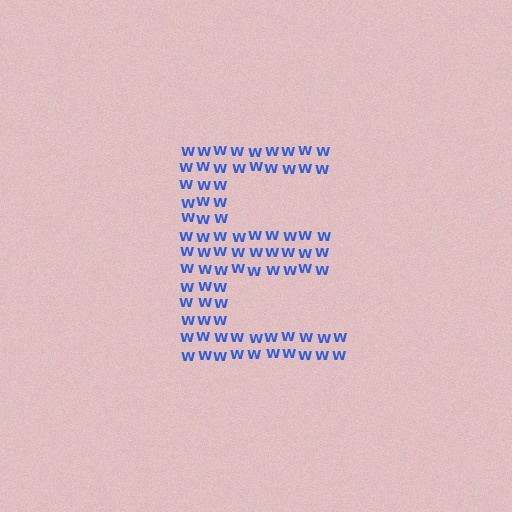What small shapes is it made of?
It is made of small letter W's.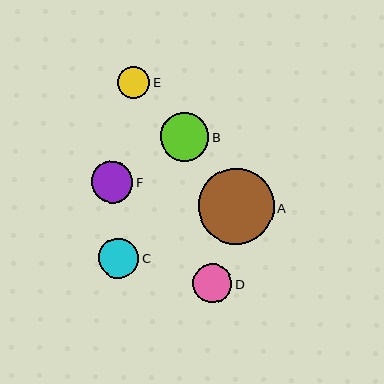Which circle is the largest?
Circle A is the largest with a size of approximately 76 pixels.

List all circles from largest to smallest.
From largest to smallest: A, B, F, C, D, E.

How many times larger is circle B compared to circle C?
Circle B is approximately 1.2 times the size of circle C.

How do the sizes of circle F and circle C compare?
Circle F and circle C are approximately the same size.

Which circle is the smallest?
Circle E is the smallest with a size of approximately 32 pixels.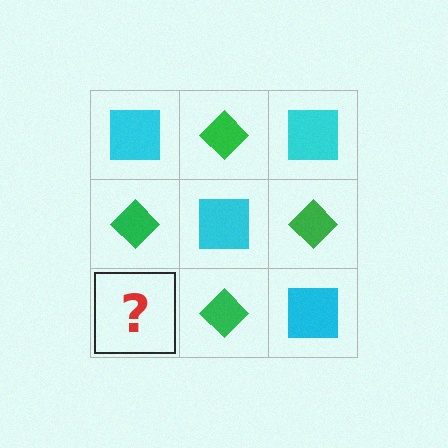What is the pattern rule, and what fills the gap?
The rule is that it alternates cyan square and green diamond in a checkerboard pattern. The gap should be filled with a cyan square.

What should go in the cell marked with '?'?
The missing cell should contain a cyan square.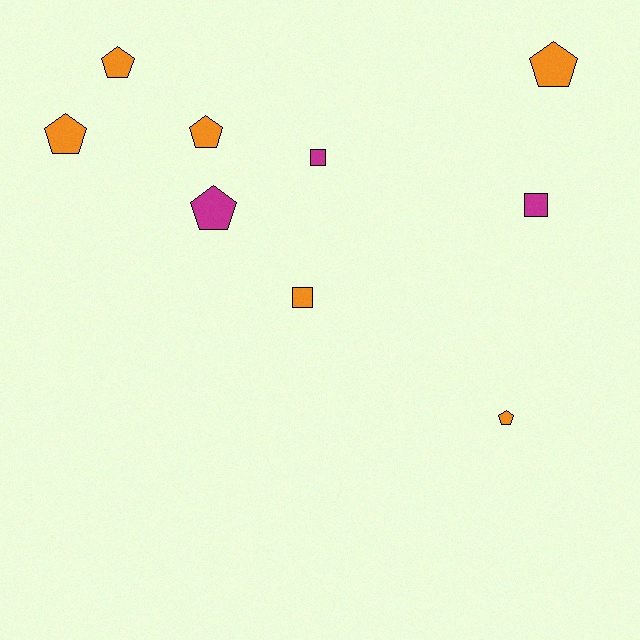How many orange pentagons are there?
There are 5 orange pentagons.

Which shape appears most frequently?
Pentagon, with 6 objects.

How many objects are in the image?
There are 9 objects.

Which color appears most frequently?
Orange, with 6 objects.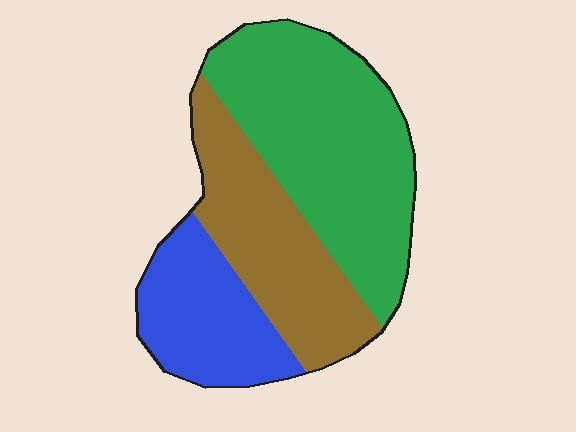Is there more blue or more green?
Green.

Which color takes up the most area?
Green, at roughly 45%.